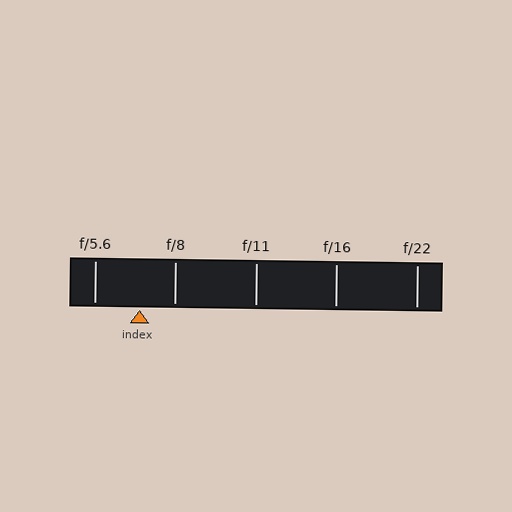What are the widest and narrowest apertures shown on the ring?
The widest aperture shown is f/5.6 and the narrowest is f/22.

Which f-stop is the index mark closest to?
The index mark is closest to f/8.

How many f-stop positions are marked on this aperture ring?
There are 5 f-stop positions marked.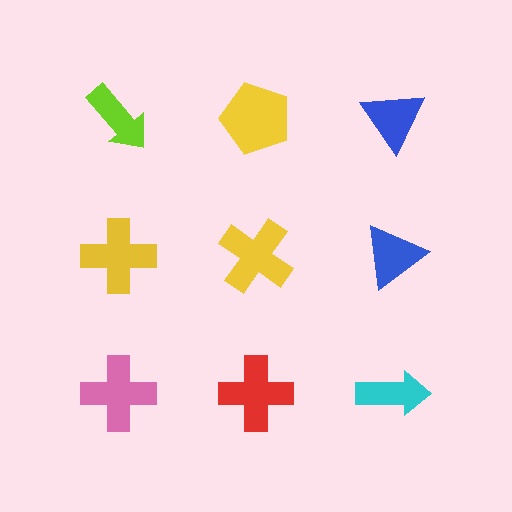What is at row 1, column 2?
A yellow pentagon.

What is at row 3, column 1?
A pink cross.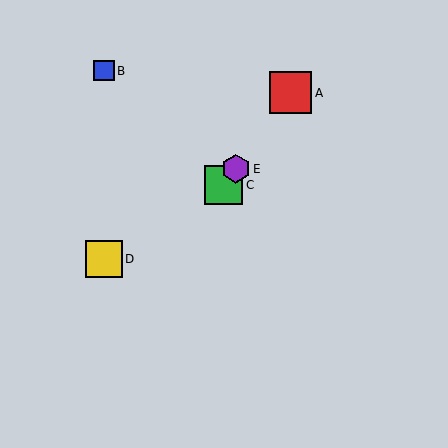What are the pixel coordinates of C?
Object C is at (224, 185).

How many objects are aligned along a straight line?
3 objects (A, C, E) are aligned along a straight line.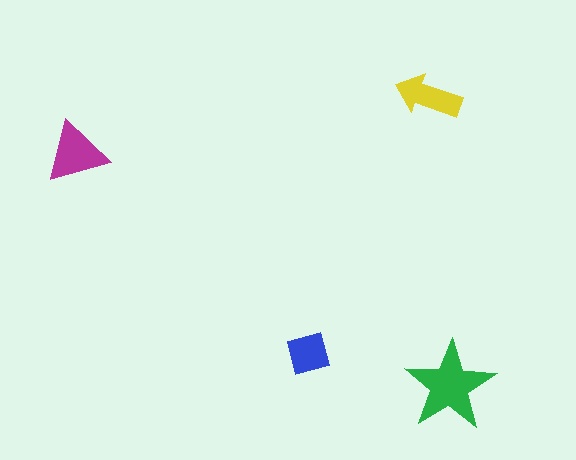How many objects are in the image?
There are 4 objects in the image.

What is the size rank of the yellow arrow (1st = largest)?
3rd.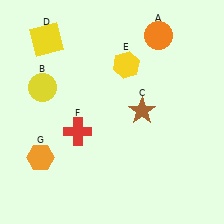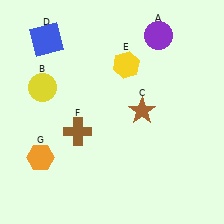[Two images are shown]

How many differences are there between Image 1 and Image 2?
There are 3 differences between the two images.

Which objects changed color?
A changed from orange to purple. D changed from yellow to blue. F changed from red to brown.